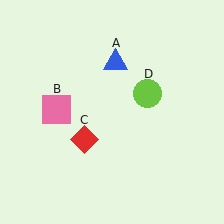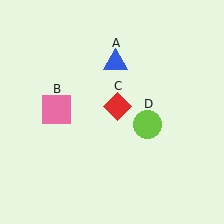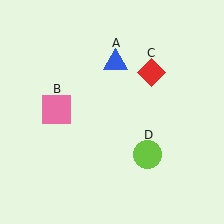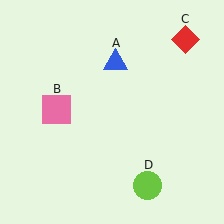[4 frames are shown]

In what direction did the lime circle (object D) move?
The lime circle (object D) moved down.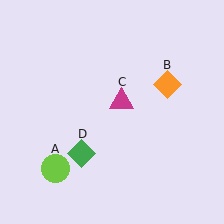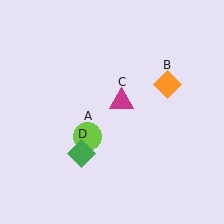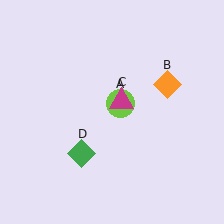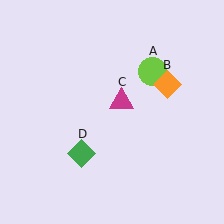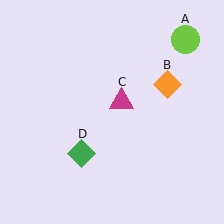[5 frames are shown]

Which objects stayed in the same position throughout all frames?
Orange diamond (object B) and magenta triangle (object C) and green diamond (object D) remained stationary.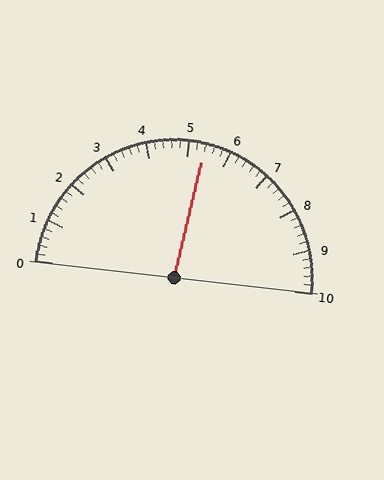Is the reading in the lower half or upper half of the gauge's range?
The reading is in the upper half of the range (0 to 10).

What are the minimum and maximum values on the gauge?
The gauge ranges from 0 to 10.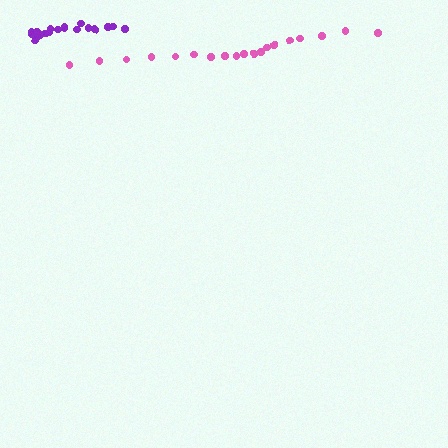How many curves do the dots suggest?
There are 2 distinct paths.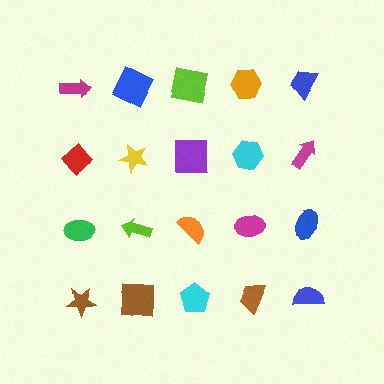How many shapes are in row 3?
5 shapes.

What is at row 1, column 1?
A magenta arrow.